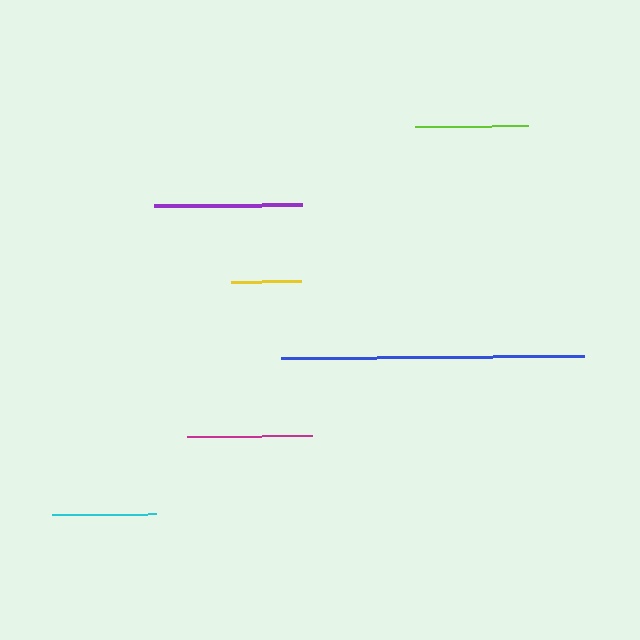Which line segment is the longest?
The blue line is the longest at approximately 303 pixels.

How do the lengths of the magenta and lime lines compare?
The magenta and lime lines are approximately the same length.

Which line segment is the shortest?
The yellow line is the shortest at approximately 69 pixels.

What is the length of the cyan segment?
The cyan segment is approximately 104 pixels long.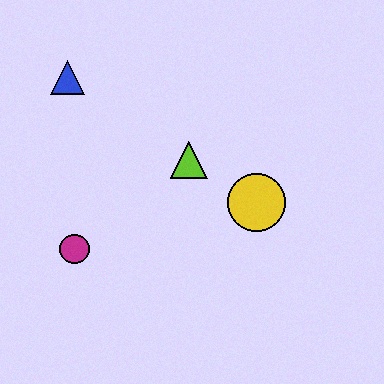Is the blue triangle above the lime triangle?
Yes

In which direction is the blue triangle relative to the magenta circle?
The blue triangle is above the magenta circle.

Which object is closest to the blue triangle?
The lime triangle is closest to the blue triangle.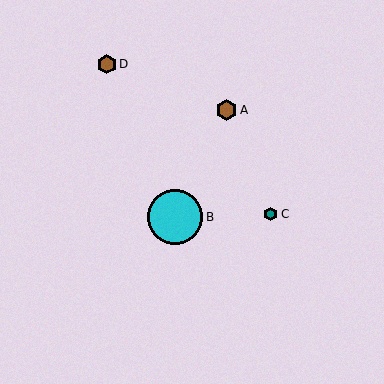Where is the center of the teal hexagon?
The center of the teal hexagon is at (271, 214).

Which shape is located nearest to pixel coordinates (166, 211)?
The cyan circle (labeled B) at (175, 217) is nearest to that location.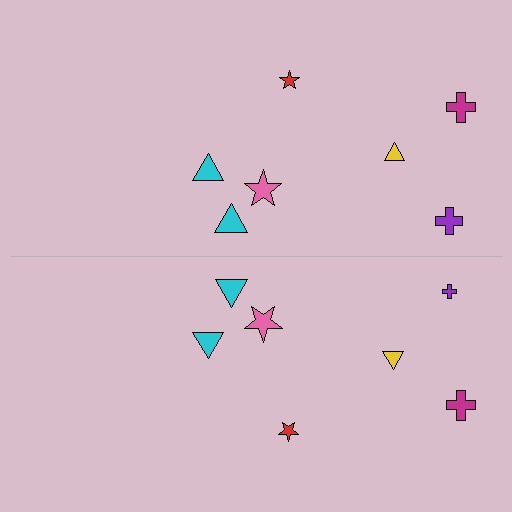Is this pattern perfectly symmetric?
No, the pattern is not perfectly symmetric. The purple cross on the bottom side has a different size than its mirror counterpart.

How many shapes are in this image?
There are 14 shapes in this image.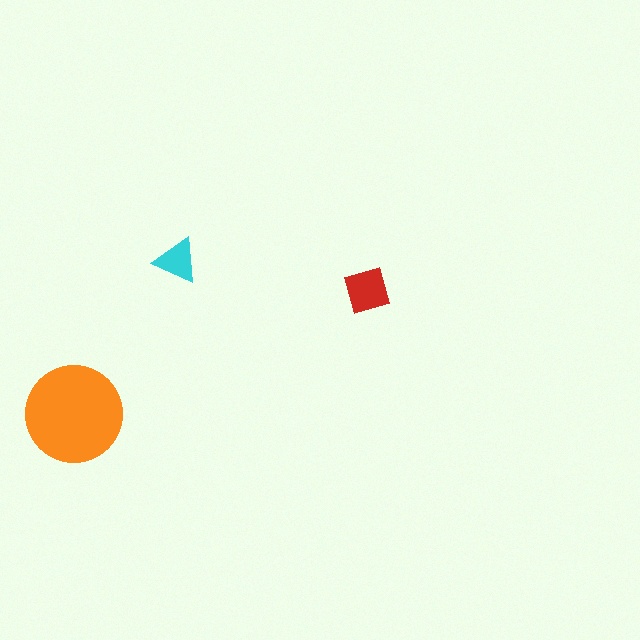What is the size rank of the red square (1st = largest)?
2nd.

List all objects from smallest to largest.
The cyan triangle, the red square, the orange circle.